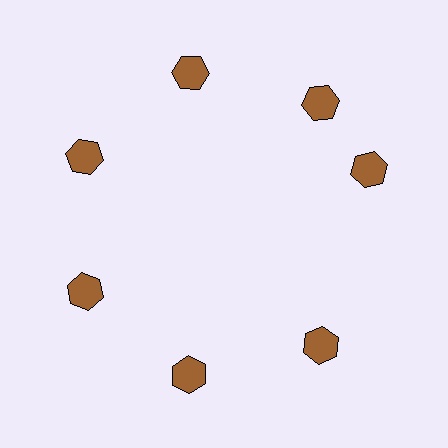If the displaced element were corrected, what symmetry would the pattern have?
It would have 7-fold rotational symmetry — the pattern would map onto itself every 51 degrees.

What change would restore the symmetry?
The symmetry would be restored by rotating it back into even spacing with its neighbors so that all 7 hexagons sit at equal angles and equal distance from the center.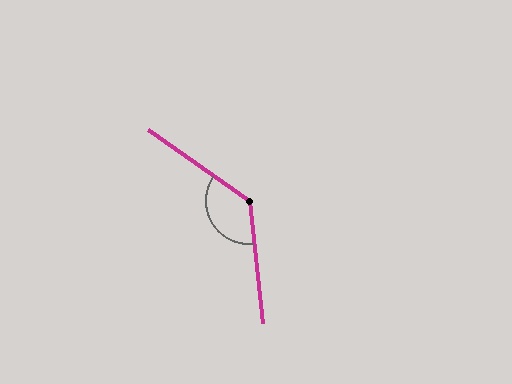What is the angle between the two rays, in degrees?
Approximately 131 degrees.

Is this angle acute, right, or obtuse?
It is obtuse.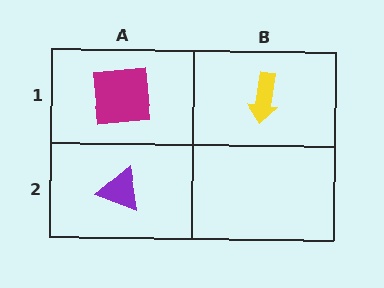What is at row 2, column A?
A purple triangle.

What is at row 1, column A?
A magenta square.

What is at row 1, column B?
A yellow arrow.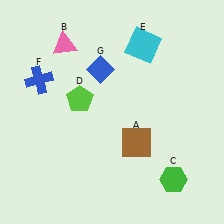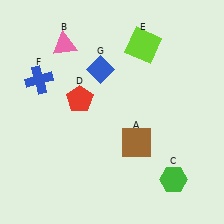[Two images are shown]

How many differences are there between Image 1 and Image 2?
There are 2 differences between the two images.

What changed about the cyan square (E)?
In Image 1, E is cyan. In Image 2, it changed to lime.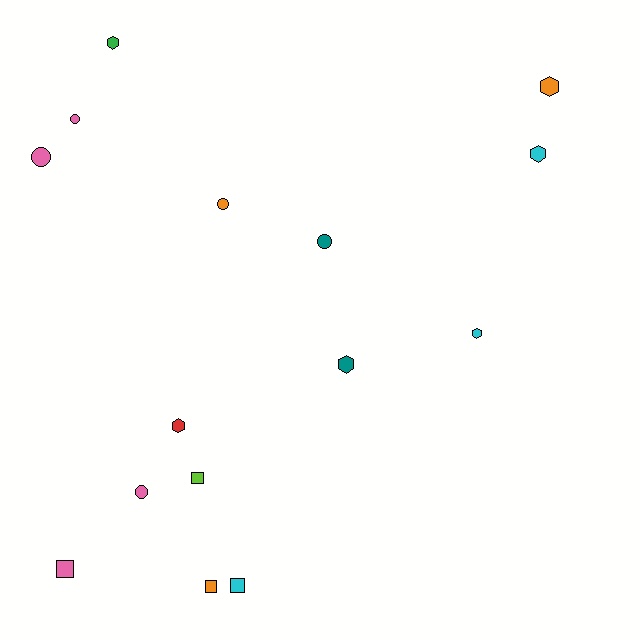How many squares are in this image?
There are 4 squares.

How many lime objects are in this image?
There is 1 lime object.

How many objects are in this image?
There are 15 objects.